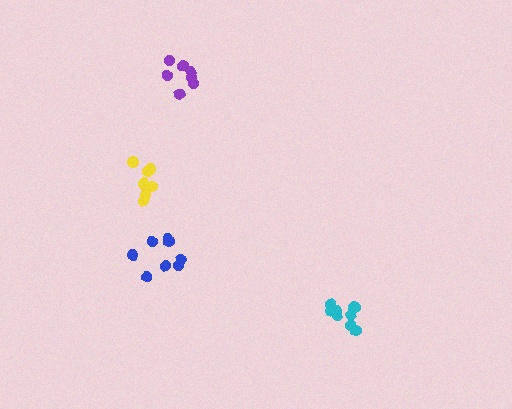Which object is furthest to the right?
The cyan cluster is rightmost.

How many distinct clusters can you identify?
There are 4 distinct clusters.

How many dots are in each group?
Group 1: 9 dots, Group 2: 8 dots, Group 3: 7 dots, Group 4: 7 dots (31 total).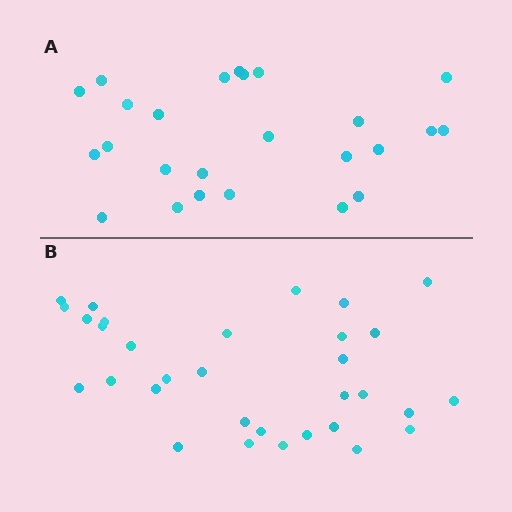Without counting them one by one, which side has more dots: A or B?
Region B (the bottom region) has more dots.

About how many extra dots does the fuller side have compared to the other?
Region B has roughly 8 or so more dots than region A.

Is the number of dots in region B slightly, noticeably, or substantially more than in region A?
Region B has noticeably more, but not dramatically so. The ratio is roughly 1.3 to 1.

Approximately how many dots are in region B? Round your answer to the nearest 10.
About 30 dots. (The exact count is 32, which rounds to 30.)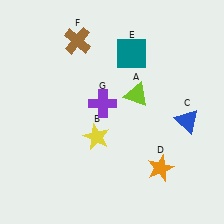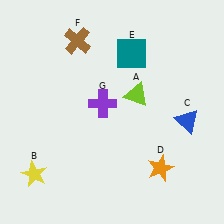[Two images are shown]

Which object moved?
The yellow star (B) moved left.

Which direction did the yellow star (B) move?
The yellow star (B) moved left.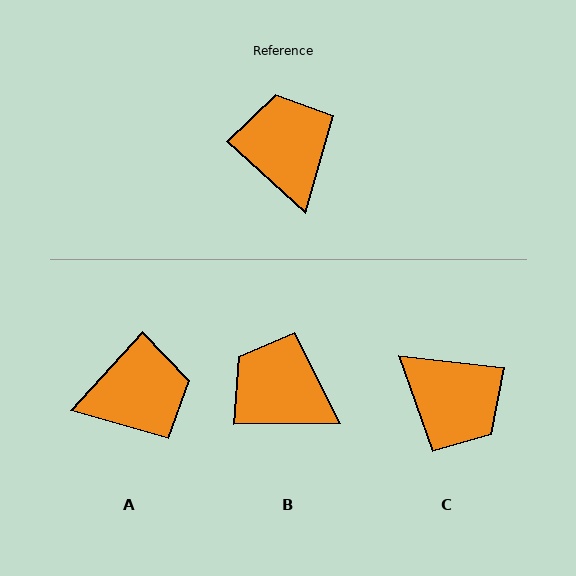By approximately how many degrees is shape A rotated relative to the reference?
Approximately 90 degrees clockwise.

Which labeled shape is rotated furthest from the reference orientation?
C, about 144 degrees away.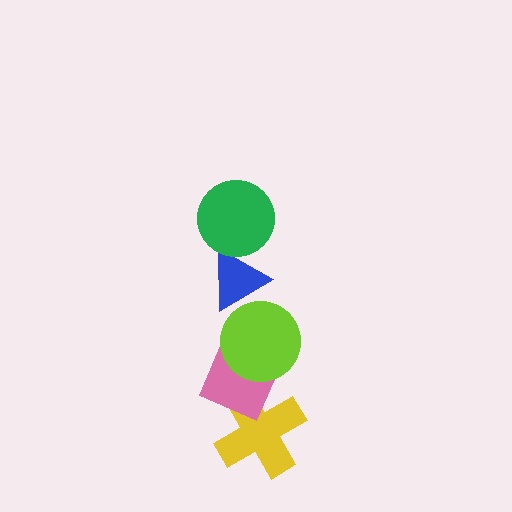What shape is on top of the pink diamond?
The lime circle is on top of the pink diamond.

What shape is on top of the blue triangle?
The green circle is on top of the blue triangle.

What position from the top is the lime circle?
The lime circle is 3rd from the top.